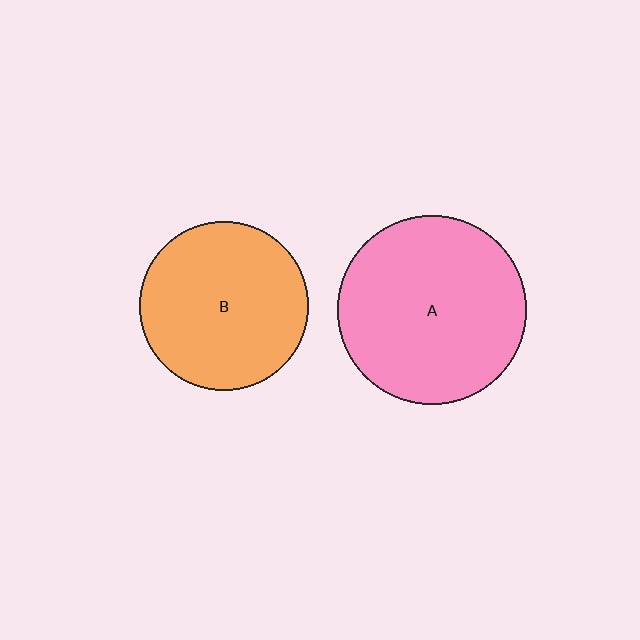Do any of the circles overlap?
No, none of the circles overlap.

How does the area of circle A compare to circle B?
Approximately 1.3 times.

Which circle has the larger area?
Circle A (pink).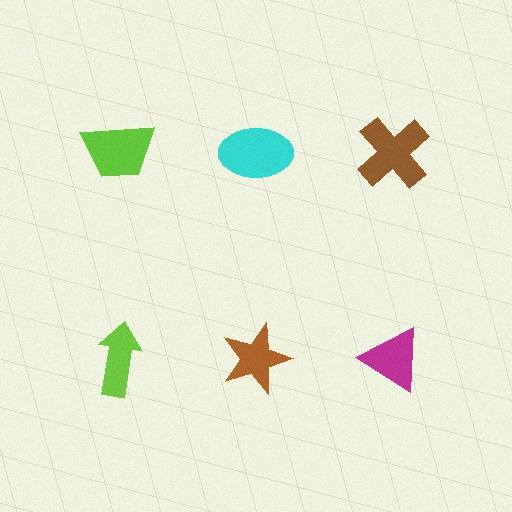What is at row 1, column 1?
A lime trapezoid.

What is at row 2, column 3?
A magenta triangle.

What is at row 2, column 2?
A brown star.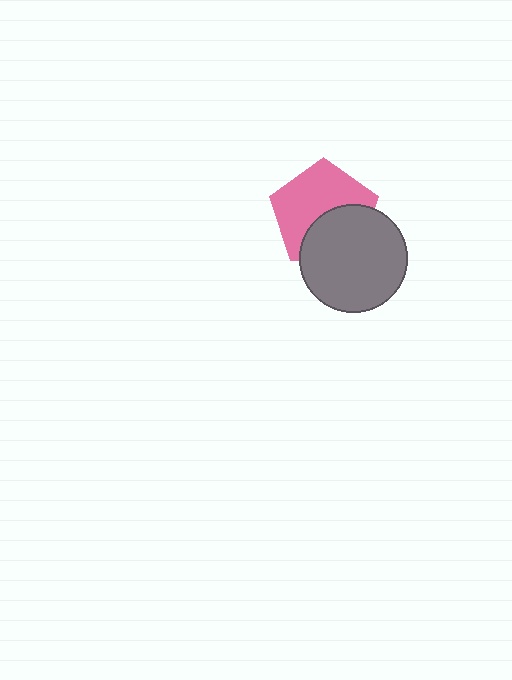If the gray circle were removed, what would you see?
You would see the complete pink pentagon.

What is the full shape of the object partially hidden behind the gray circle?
The partially hidden object is a pink pentagon.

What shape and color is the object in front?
The object in front is a gray circle.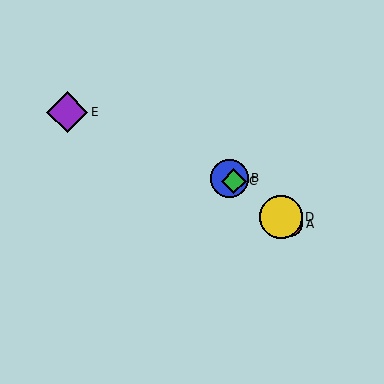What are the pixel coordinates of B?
Object B is at (230, 178).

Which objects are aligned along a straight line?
Objects A, B, C, D are aligned along a straight line.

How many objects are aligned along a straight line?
4 objects (A, B, C, D) are aligned along a straight line.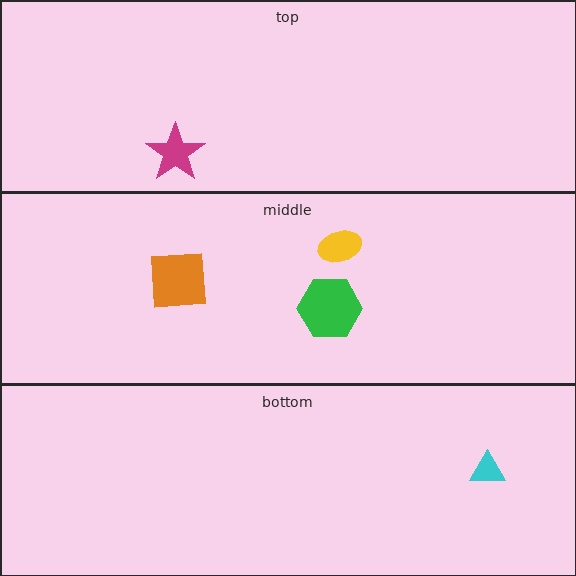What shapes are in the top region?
The magenta star.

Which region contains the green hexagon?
The middle region.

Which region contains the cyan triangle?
The bottom region.